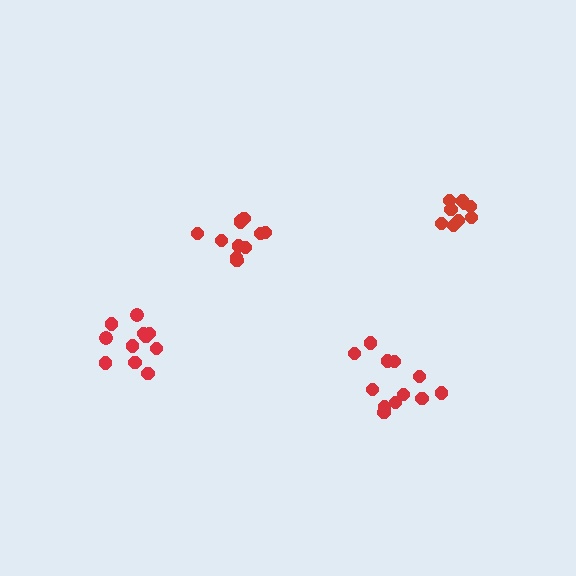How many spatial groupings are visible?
There are 4 spatial groupings.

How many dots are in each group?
Group 1: 11 dots, Group 2: 11 dots, Group 3: 12 dots, Group 4: 9 dots (43 total).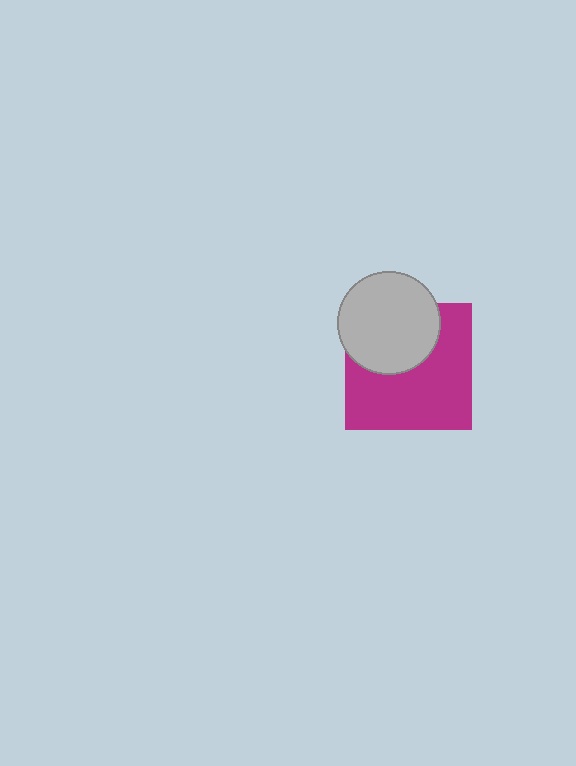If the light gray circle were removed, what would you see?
You would see the complete magenta square.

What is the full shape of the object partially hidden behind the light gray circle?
The partially hidden object is a magenta square.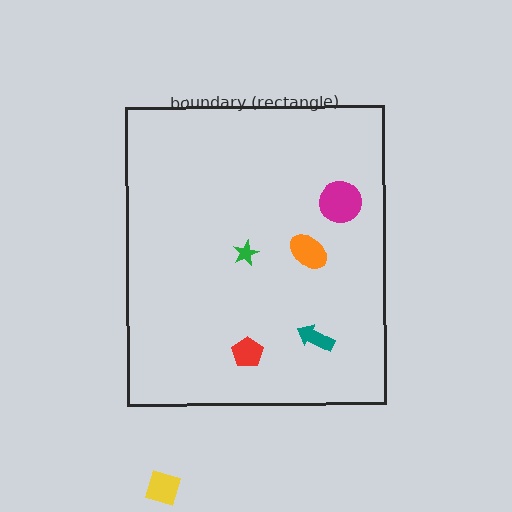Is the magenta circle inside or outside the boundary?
Inside.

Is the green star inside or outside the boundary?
Inside.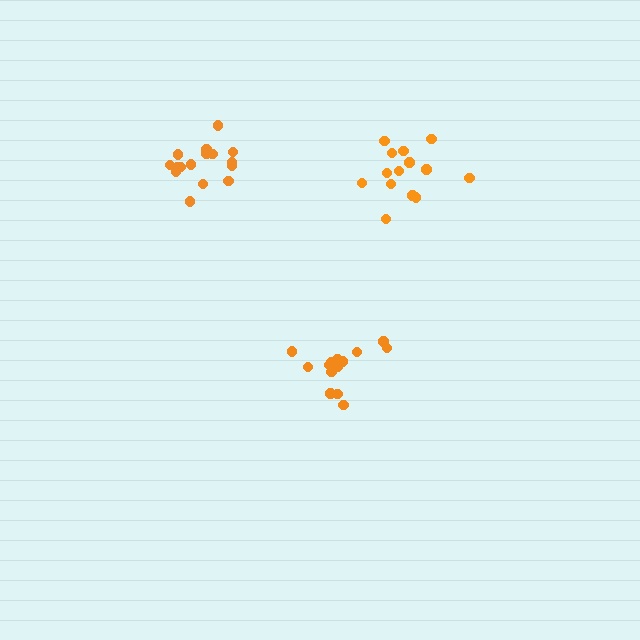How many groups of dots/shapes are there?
There are 3 groups.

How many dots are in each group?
Group 1: 16 dots, Group 2: 14 dots, Group 3: 16 dots (46 total).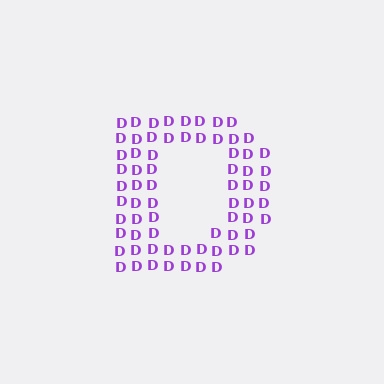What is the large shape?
The large shape is the letter D.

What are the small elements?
The small elements are letter D's.